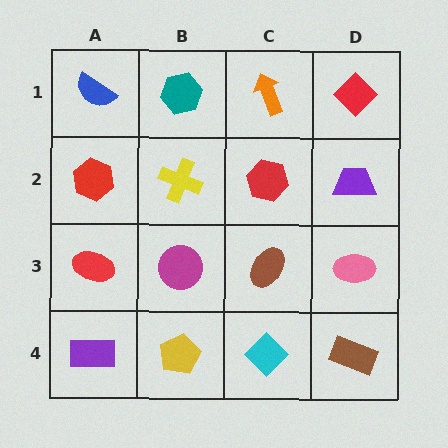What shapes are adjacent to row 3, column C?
A red hexagon (row 2, column C), a cyan diamond (row 4, column C), a magenta circle (row 3, column B), a pink ellipse (row 3, column D).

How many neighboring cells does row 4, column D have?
2.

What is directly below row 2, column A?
A red ellipse.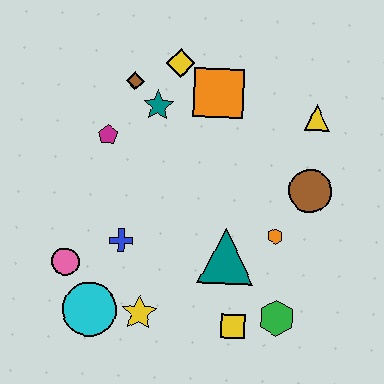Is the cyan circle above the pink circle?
No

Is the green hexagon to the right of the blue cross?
Yes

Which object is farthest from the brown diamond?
The green hexagon is farthest from the brown diamond.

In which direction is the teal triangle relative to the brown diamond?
The teal triangle is below the brown diamond.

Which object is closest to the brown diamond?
The teal star is closest to the brown diamond.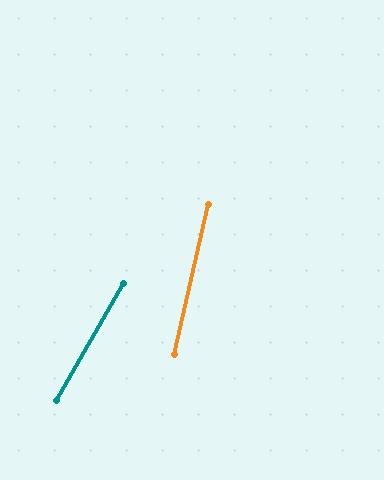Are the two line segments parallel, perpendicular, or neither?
Neither parallel nor perpendicular — they differ by about 17°.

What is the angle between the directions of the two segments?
Approximately 17 degrees.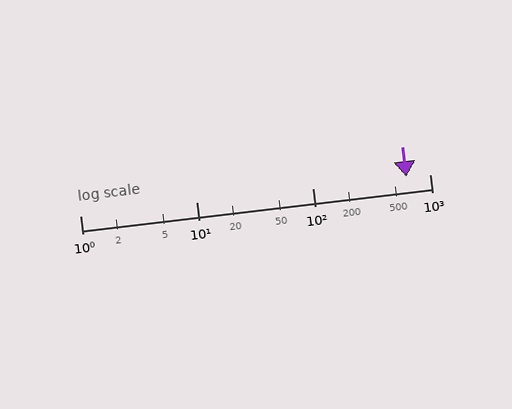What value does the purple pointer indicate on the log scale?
The pointer indicates approximately 630.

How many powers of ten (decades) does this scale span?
The scale spans 3 decades, from 1 to 1000.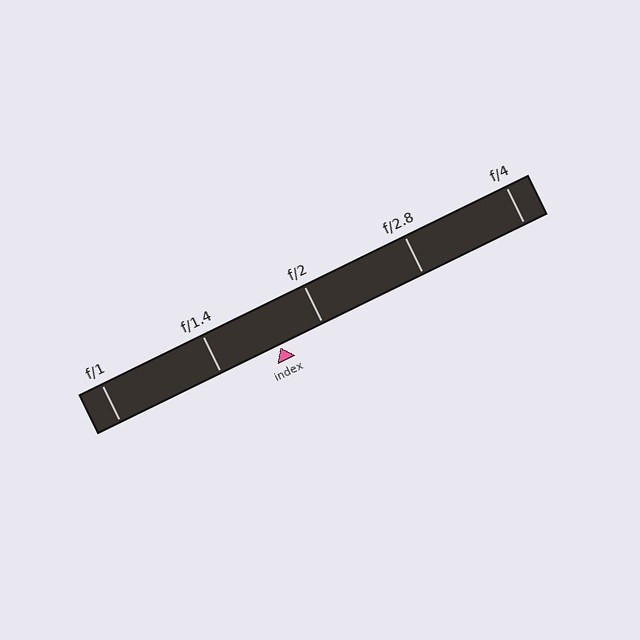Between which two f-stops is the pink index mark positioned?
The index mark is between f/1.4 and f/2.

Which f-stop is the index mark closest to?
The index mark is closest to f/2.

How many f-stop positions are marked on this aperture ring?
There are 5 f-stop positions marked.